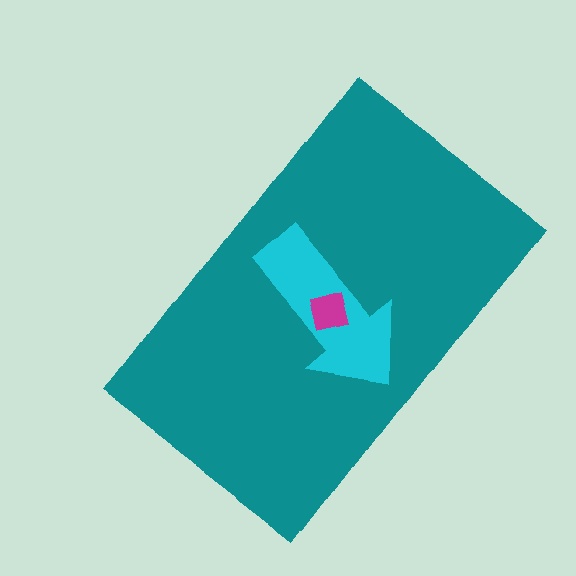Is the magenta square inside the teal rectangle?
Yes.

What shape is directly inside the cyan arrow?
The magenta square.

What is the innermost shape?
The magenta square.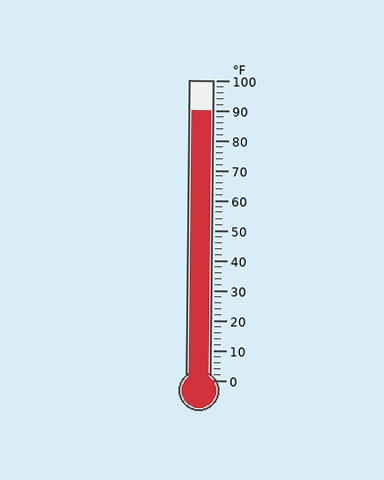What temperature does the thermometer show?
The thermometer shows approximately 90°F.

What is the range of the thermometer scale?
The thermometer scale ranges from 0°F to 100°F.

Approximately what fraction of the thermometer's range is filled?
The thermometer is filled to approximately 90% of its range.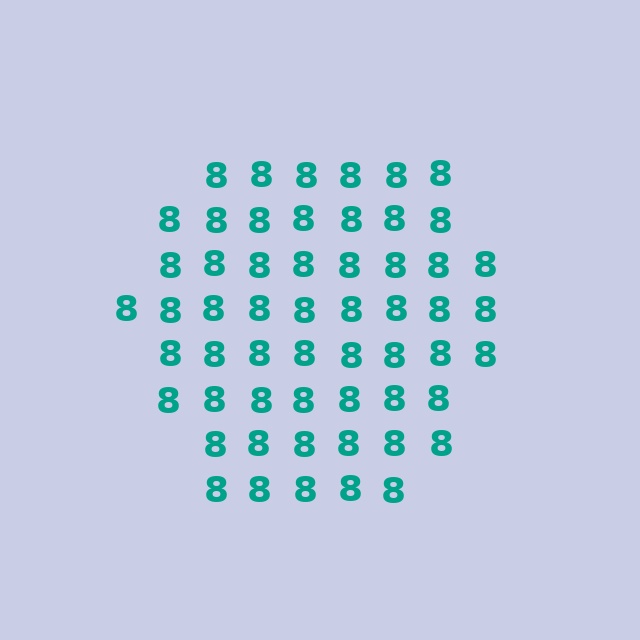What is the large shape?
The large shape is a hexagon.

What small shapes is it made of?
It is made of small digit 8's.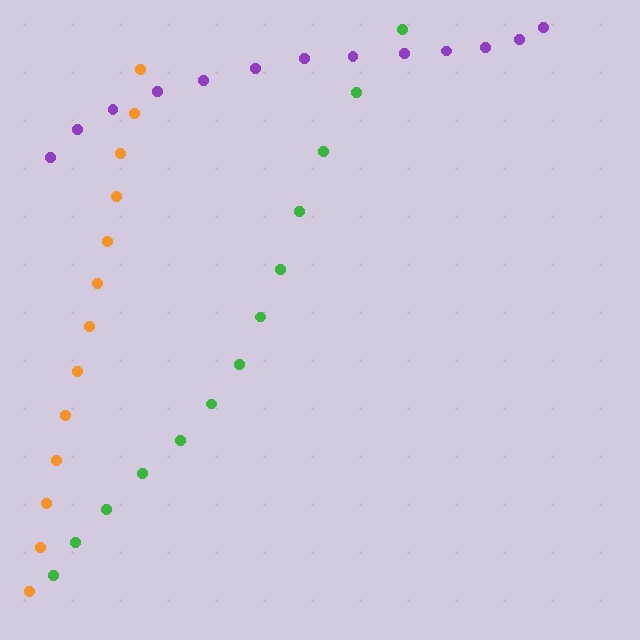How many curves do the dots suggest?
There are 3 distinct paths.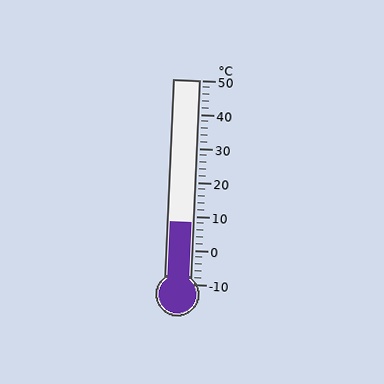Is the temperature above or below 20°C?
The temperature is below 20°C.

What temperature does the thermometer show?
The thermometer shows approximately 8°C.